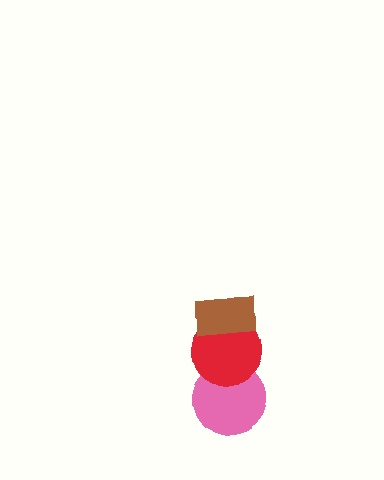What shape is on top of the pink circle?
The red circle is on top of the pink circle.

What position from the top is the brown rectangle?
The brown rectangle is 1st from the top.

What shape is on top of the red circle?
The brown rectangle is on top of the red circle.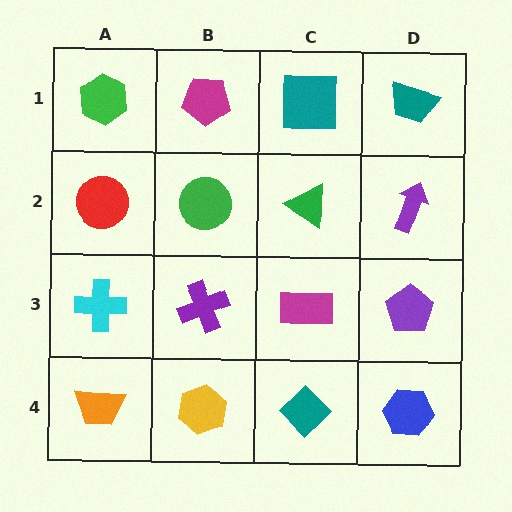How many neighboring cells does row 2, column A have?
3.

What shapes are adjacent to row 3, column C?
A green triangle (row 2, column C), a teal diamond (row 4, column C), a purple cross (row 3, column B), a purple pentagon (row 3, column D).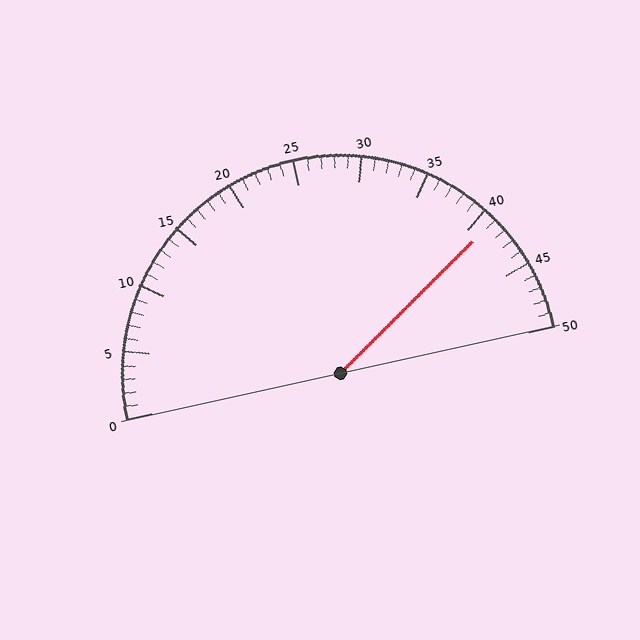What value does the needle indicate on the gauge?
The needle indicates approximately 41.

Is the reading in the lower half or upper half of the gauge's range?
The reading is in the upper half of the range (0 to 50).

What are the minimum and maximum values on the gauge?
The gauge ranges from 0 to 50.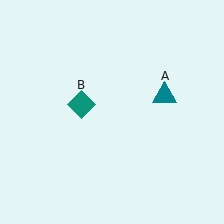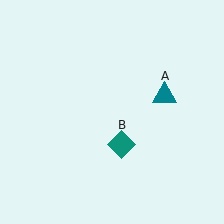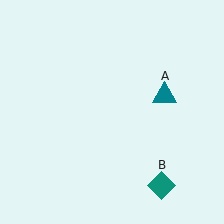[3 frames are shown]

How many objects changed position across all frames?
1 object changed position: teal diamond (object B).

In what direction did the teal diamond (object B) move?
The teal diamond (object B) moved down and to the right.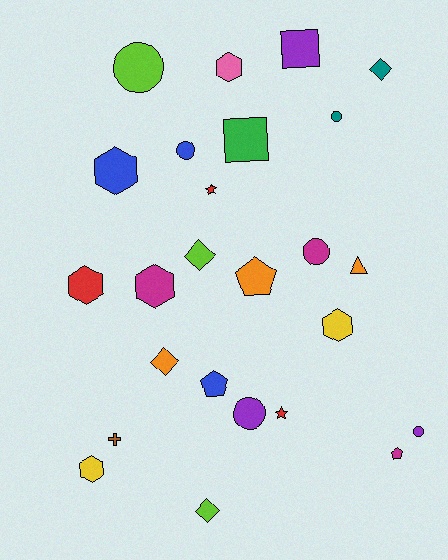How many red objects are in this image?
There are 3 red objects.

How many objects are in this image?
There are 25 objects.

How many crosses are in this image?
There is 1 cross.